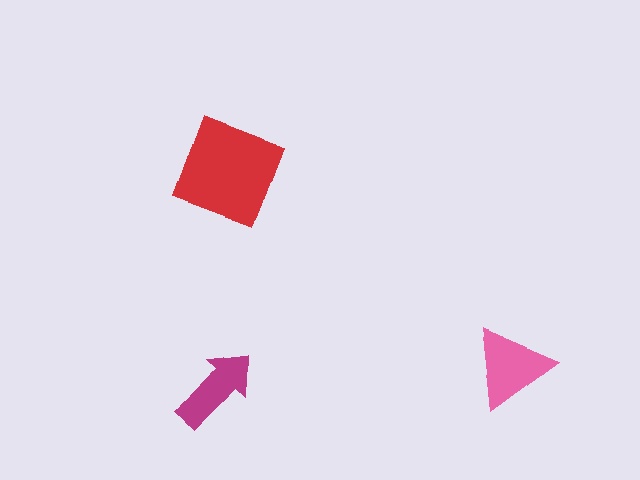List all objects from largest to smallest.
The red square, the pink triangle, the magenta arrow.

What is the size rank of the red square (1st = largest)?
1st.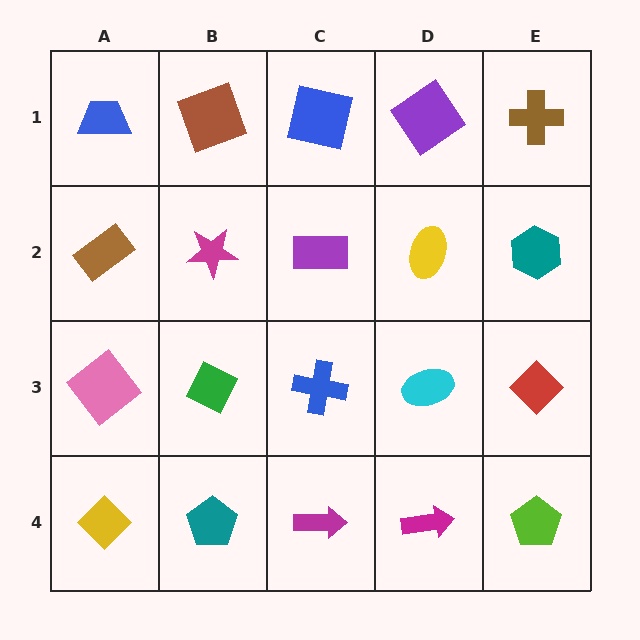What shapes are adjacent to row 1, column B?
A magenta star (row 2, column B), a blue trapezoid (row 1, column A), a blue square (row 1, column C).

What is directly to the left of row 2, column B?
A brown rectangle.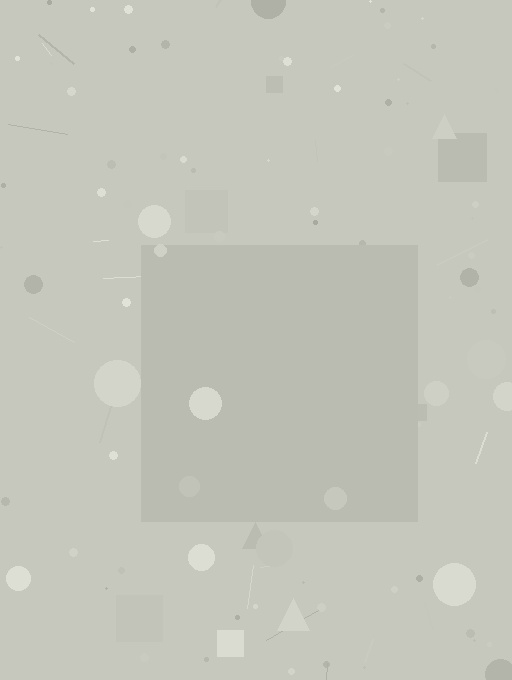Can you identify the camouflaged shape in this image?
The camouflaged shape is a square.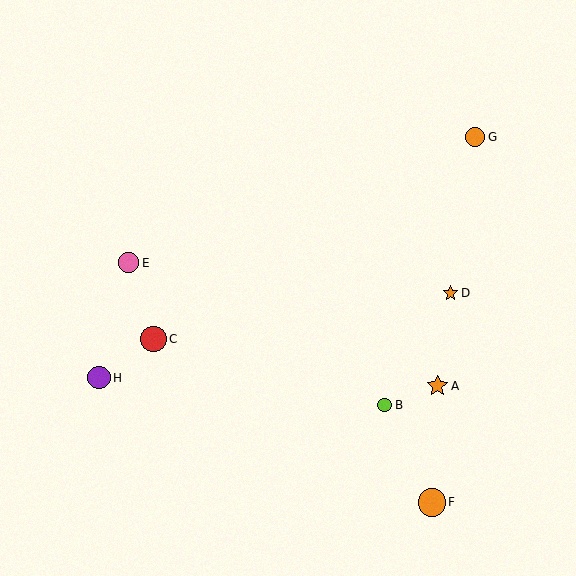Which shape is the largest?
The orange circle (labeled F) is the largest.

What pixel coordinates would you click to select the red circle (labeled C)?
Click at (154, 339) to select the red circle C.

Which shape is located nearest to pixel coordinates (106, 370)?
The purple circle (labeled H) at (99, 378) is nearest to that location.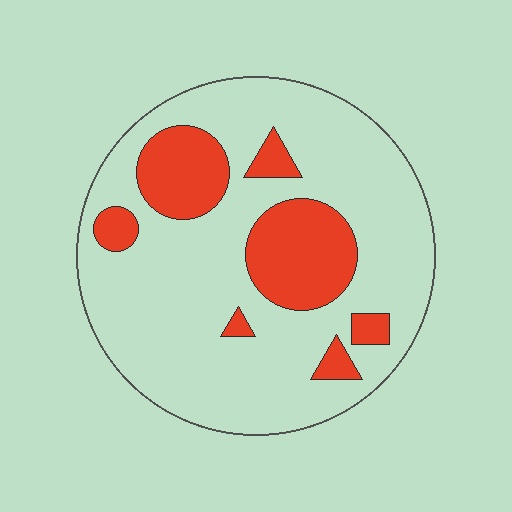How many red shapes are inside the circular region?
7.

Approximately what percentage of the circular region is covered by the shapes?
Approximately 25%.